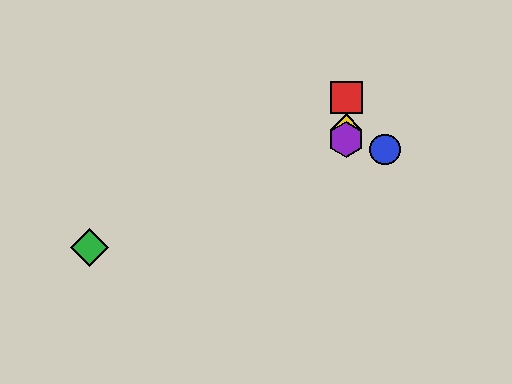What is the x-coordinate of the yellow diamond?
The yellow diamond is at x≈346.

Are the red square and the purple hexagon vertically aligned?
Yes, both are at x≈346.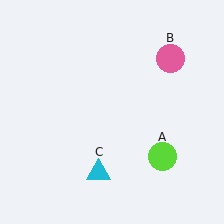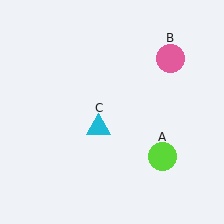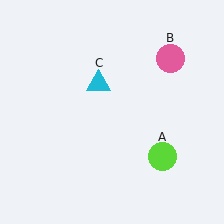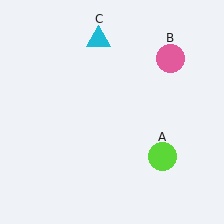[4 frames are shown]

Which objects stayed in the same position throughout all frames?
Lime circle (object A) and pink circle (object B) remained stationary.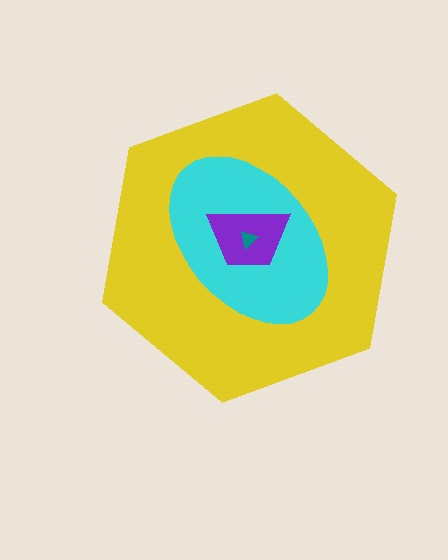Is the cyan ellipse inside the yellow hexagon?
Yes.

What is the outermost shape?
The yellow hexagon.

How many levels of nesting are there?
4.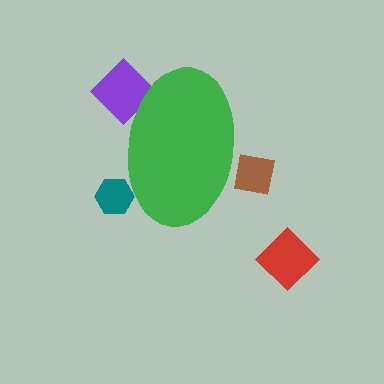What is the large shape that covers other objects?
A green ellipse.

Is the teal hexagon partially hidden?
Yes, the teal hexagon is partially hidden behind the green ellipse.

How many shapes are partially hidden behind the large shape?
3 shapes are partially hidden.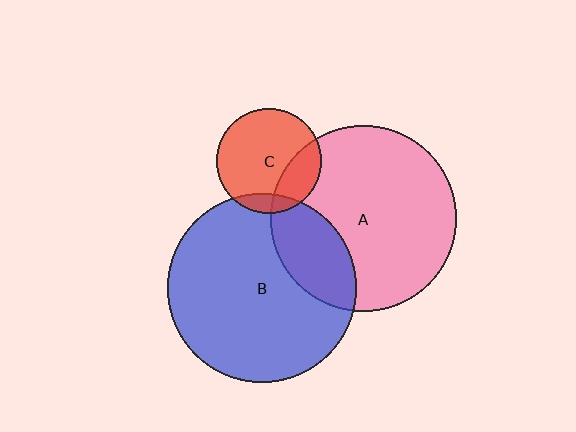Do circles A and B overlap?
Yes.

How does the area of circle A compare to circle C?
Approximately 3.2 times.